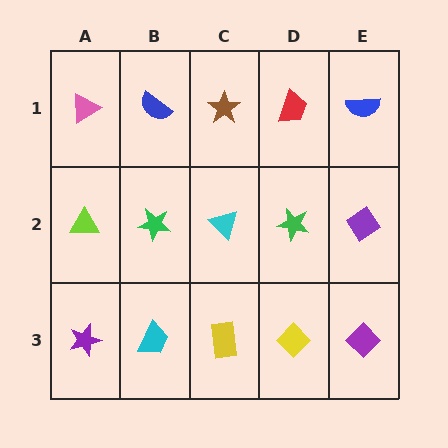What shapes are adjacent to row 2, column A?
A pink triangle (row 1, column A), a purple star (row 3, column A), a green star (row 2, column B).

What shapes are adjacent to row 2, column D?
A red trapezoid (row 1, column D), a yellow diamond (row 3, column D), a cyan triangle (row 2, column C), a purple diamond (row 2, column E).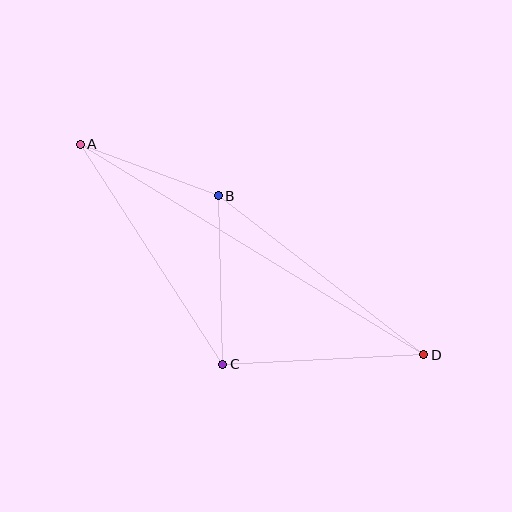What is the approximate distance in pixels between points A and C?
The distance between A and C is approximately 263 pixels.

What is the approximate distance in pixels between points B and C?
The distance between B and C is approximately 169 pixels.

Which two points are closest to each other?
Points A and B are closest to each other.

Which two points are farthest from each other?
Points A and D are farthest from each other.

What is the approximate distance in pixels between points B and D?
The distance between B and D is approximately 260 pixels.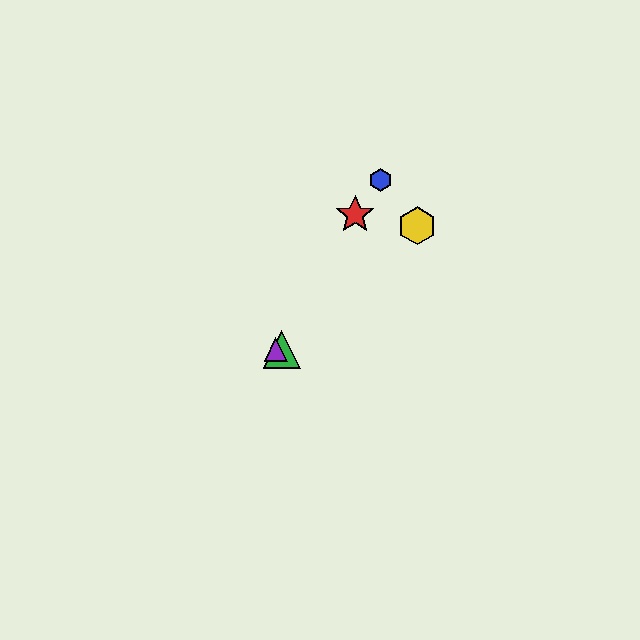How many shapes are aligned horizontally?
2 shapes (the green triangle, the purple triangle) are aligned horizontally.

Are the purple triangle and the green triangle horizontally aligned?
Yes, both are at y≈350.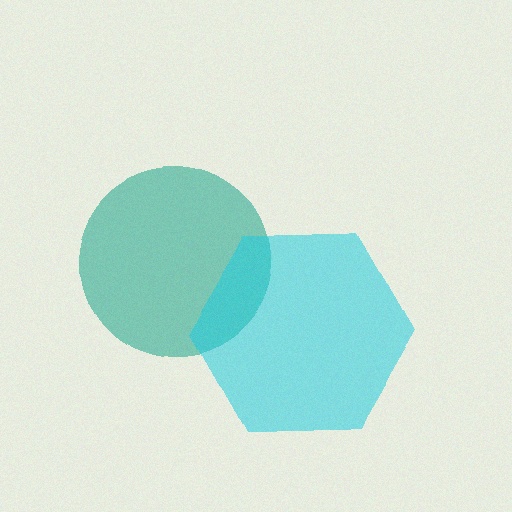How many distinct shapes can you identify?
There are 2 distinct shapes: a teal circle, a cyan hexagon.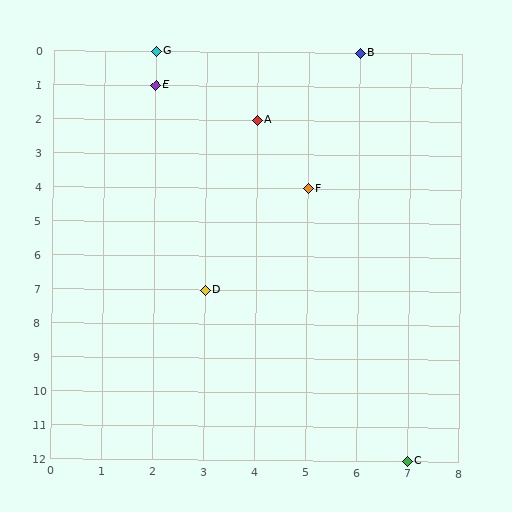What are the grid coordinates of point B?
Point B is at grid coordinates (6, 0).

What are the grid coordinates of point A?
Point A is at grid coordinates (4, 2).